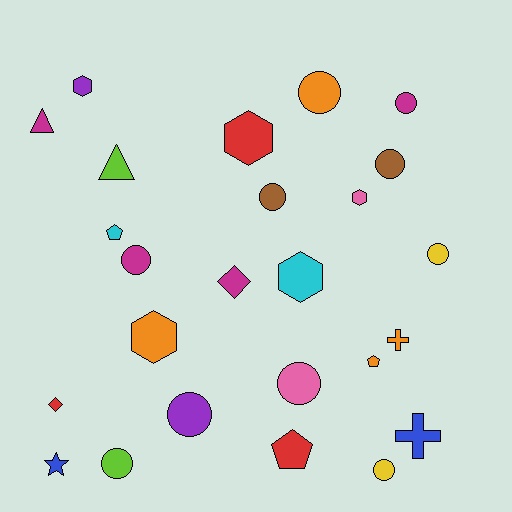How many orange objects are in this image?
There are 4 orange objects.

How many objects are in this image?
There are 25 objects.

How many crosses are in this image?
There are 2 crosses.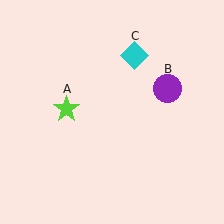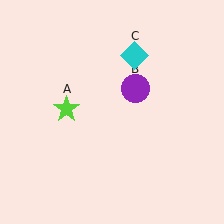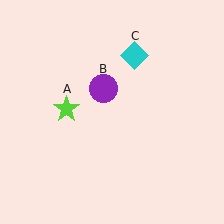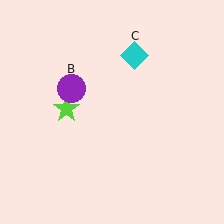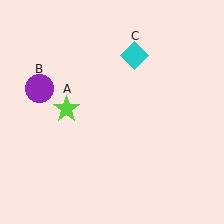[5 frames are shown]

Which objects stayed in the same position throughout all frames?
Lime star (object A) and cyan diamond (object C) remained stationary.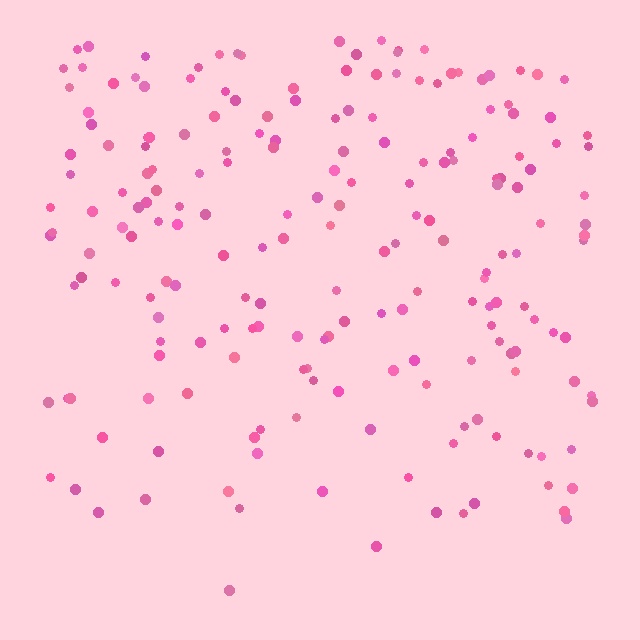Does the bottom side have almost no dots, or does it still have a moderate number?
Still a moderate number, just noticeably fewer than the top.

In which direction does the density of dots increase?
From bottom to top, with the top side densest.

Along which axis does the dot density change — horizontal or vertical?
Vertical.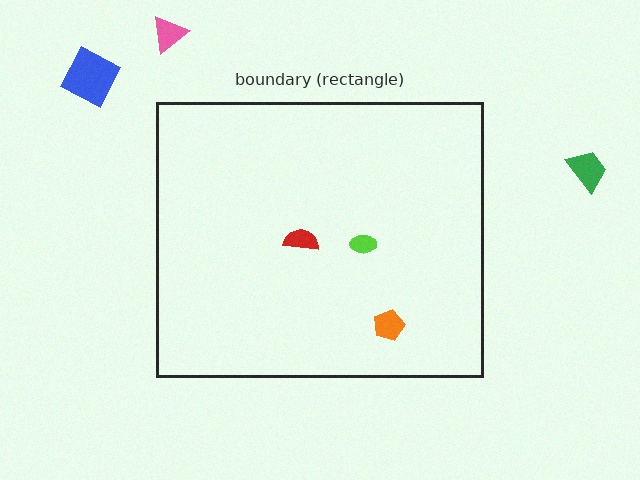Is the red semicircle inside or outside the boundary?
Inside.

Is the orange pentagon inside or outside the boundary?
Inside.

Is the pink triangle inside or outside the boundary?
Outside.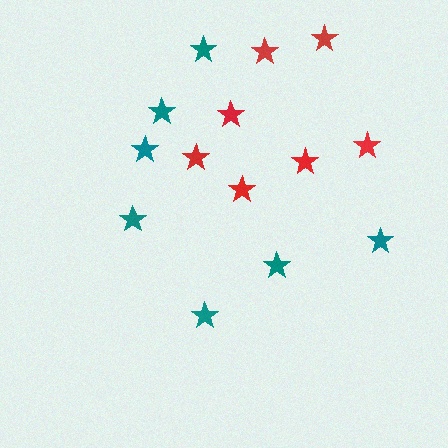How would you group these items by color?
There are 2 groups: one group of teal stars (7) and one group of red stars (7).